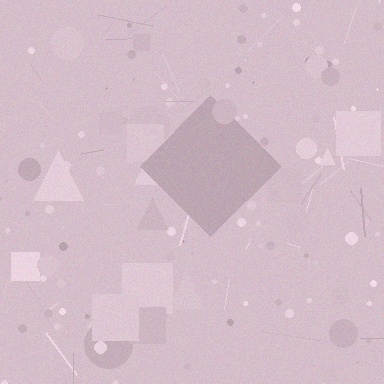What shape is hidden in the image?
A diamond is hidden in the image.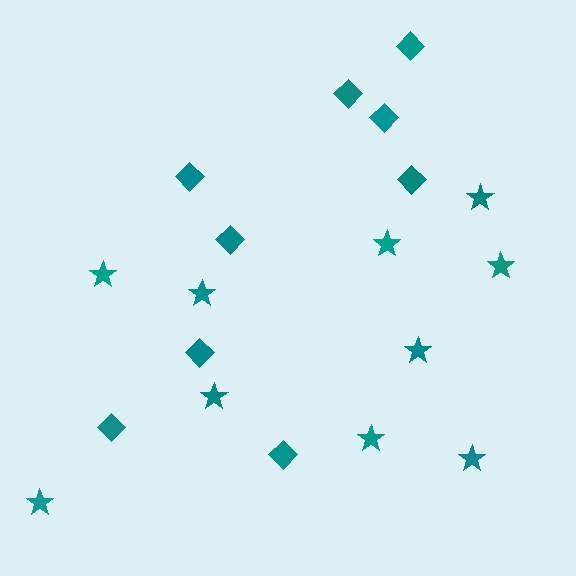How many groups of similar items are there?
There are 2 groups: one group of stars (10) and one group of diamonds (9).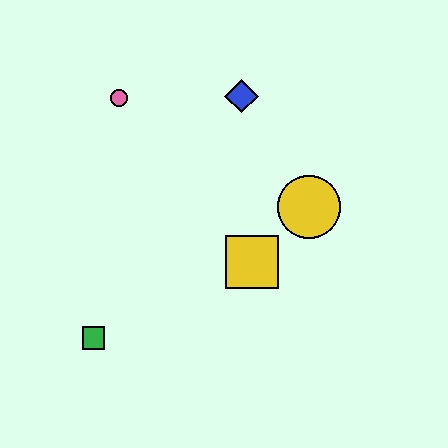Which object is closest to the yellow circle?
The yellow square is closest to the yellow circle.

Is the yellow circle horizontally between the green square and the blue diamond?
No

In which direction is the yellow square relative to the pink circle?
The yellow square is below the pink circle.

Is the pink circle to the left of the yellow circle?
Yes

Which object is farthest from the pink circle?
The green square is farthest from the pink circle.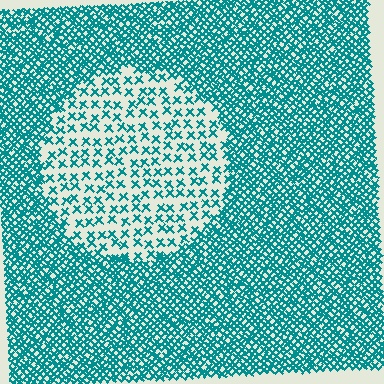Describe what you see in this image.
The image contains small teal elements arranged at two different densities. A circle-shaped region is visible where the elements are less densely packed than the surrounding area.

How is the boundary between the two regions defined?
The boundary is defined by a change in element density (approximately 2.8x ratio). All elements are the same color, size, and shape.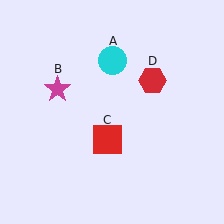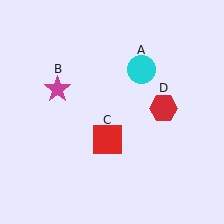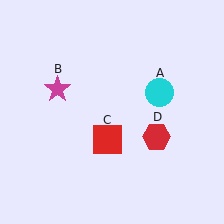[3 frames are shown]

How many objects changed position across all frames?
2 objects changed position: cyan circle (object A), red hexagon (object D).